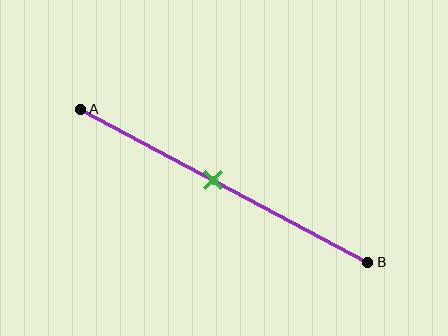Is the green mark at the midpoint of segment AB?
No, the mark is at about 45% from A, not at the 50% midpoint.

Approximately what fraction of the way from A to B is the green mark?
The green mark is approximately 45% of the way from A to B.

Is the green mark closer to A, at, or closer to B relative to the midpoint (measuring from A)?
The green mark is closer to point A than the midpoint of segment AB.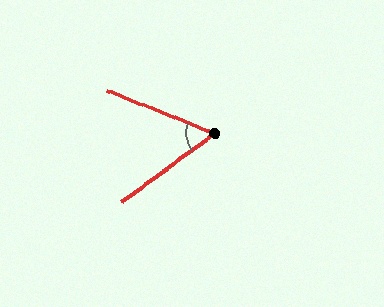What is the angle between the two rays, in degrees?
Approximately 58 degrees.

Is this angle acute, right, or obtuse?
It is acute.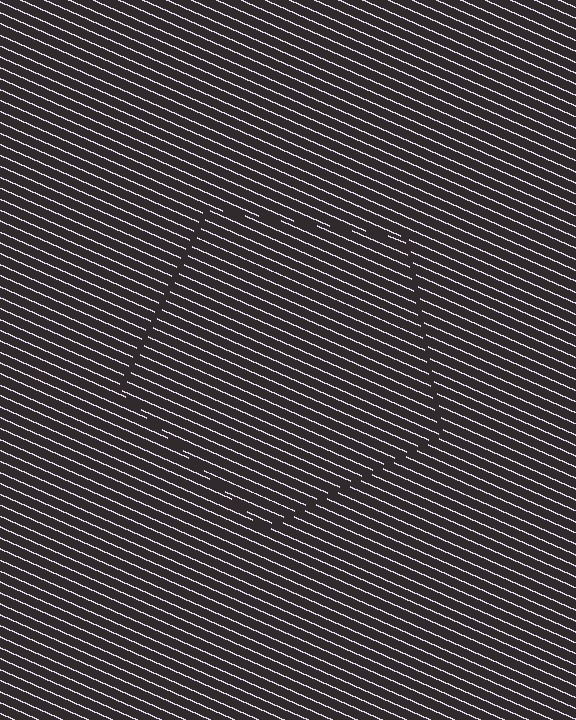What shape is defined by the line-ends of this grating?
An illusory pentagon. The interior of the shape contains the same grating, shifted by half a period — the contour is defined by the phase discontinuity where line-ends from the inner and outer gratings abut.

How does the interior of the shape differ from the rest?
The interior of the shape contains the same grating, shifted by half a period — the contour is defined by the phase discontinuity where line-ends from the inner and outer gratings abut.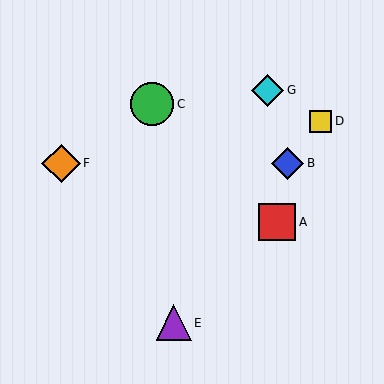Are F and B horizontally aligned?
Yes, both are at y≈163.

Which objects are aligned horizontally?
Objects B, F are aligned horizontally.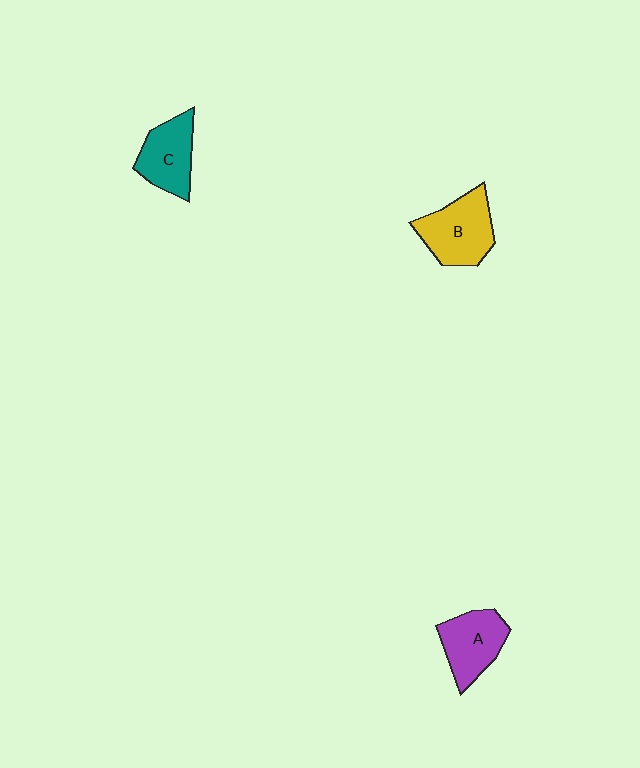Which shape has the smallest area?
Shape C (teal).